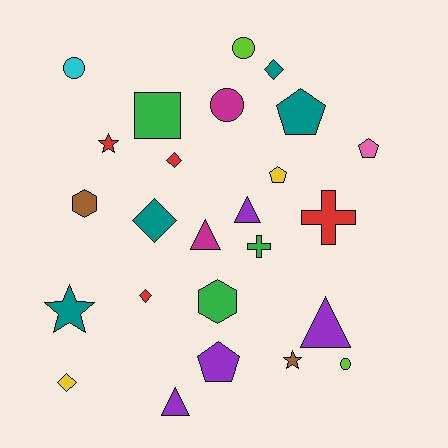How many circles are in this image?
There are 4 circles.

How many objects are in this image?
There are 25 objects.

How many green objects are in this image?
There are 3 green objects.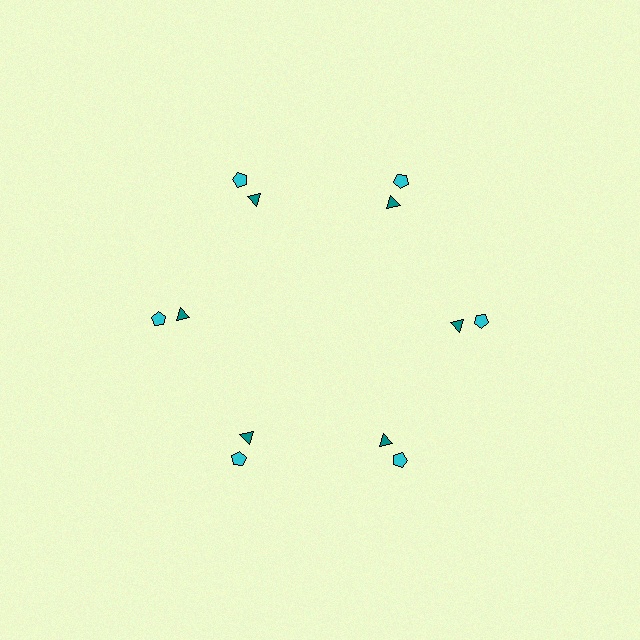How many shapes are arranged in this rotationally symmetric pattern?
There are 12 shapes, arranged in 6 groups of 2.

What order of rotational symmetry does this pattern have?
This pattern has 6-fold rotational symmetry.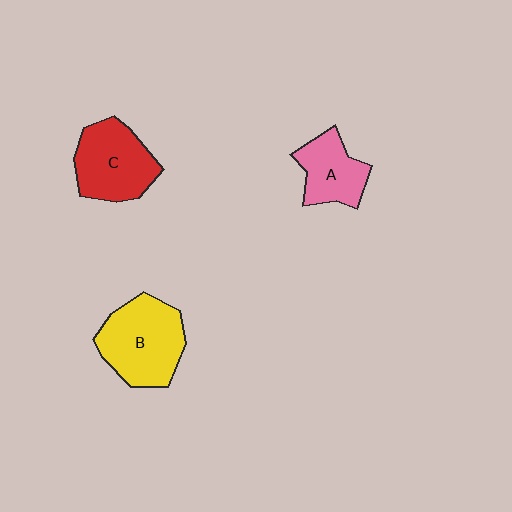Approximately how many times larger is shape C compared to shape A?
Approximately 1.4 times.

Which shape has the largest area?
Shape B (yellow).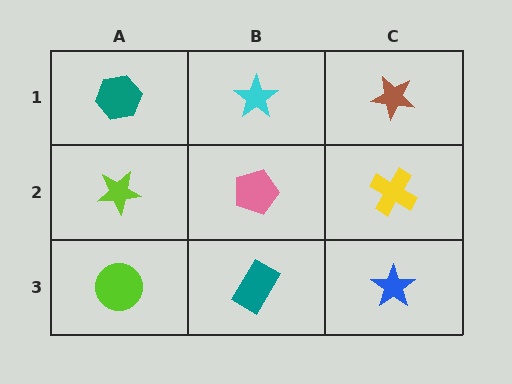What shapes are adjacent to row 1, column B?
A pink pentagon (row 2, column B), a teal hexagon (row 1, column A), a brown star (row 1, column C).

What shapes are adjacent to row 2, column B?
A cyan star (row 1, column B), a teal rectangle (row 3, column B), a lime star (row 2, column A), a yellow cross (row 2, column C).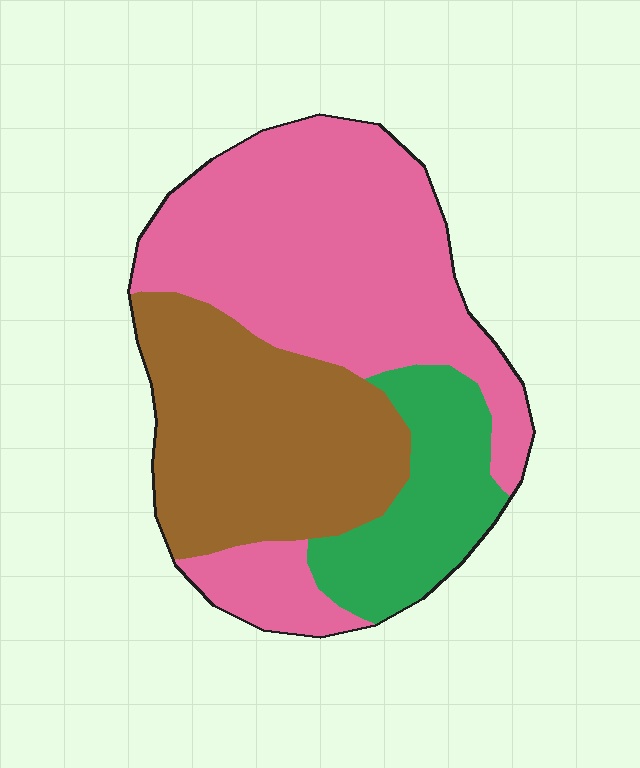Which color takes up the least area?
Green, at roughly 15%.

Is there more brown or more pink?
Pink.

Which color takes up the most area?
Pink, at roughly 50%.